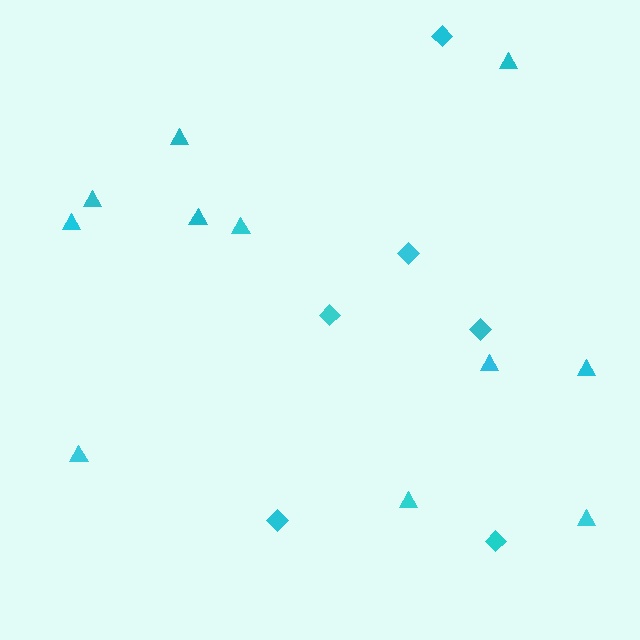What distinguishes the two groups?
There are 2 groups: one group of diamonds (6) and one group of triangles (11).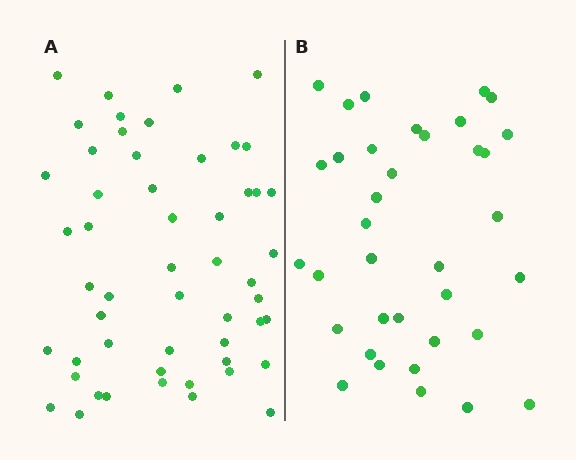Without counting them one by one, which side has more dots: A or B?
Region A (the left region) has more dots.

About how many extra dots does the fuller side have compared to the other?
Region A has approximately 15 more dots than region B.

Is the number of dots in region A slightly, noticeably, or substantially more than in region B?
Region A has substantially more. The ratio is roughly 1.5 to 1.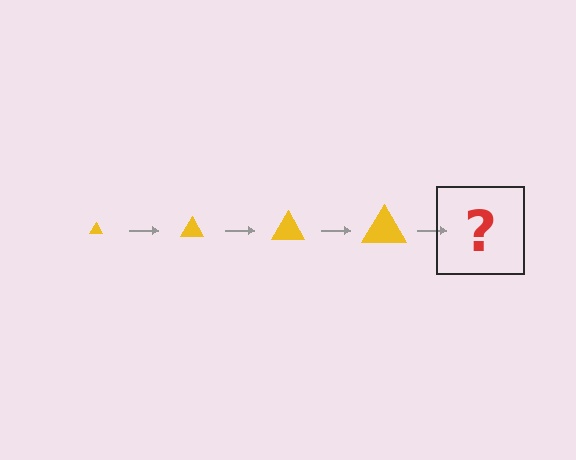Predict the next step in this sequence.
The next step is a yellow triangle, larger than the previous one.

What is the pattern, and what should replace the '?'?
The pattern is that the triangle gets progressively larger each step. The '?' should be a yellow triangle, larger than the previous one.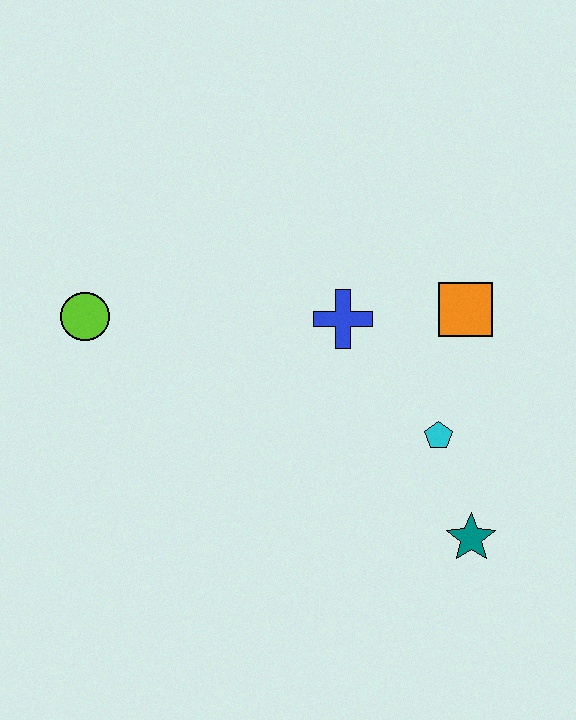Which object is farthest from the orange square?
The lime circle is farthest from the orange square.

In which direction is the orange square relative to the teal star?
The orange square is above the teal star.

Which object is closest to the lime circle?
The blue cross is closest to the lime circle.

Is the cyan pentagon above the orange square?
No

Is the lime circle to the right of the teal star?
No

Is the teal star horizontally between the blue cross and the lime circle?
No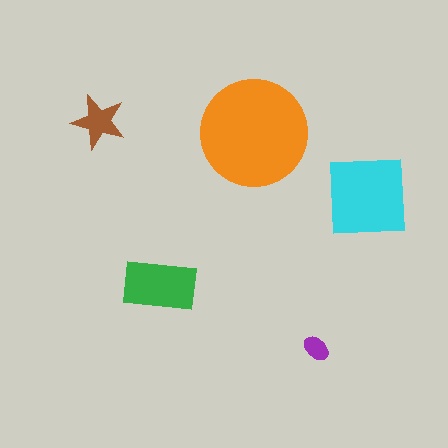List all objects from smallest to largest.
The purple ellipse, the brown star, the green rectangle, the cyan square, the orange circle.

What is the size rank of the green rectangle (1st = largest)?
3rd.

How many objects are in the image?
There are 5 objects in the image.